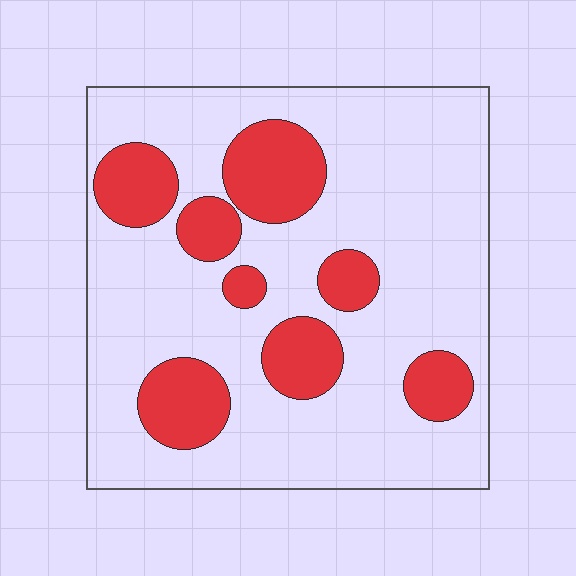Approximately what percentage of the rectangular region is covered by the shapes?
Approximately 25%.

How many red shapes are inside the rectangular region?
8.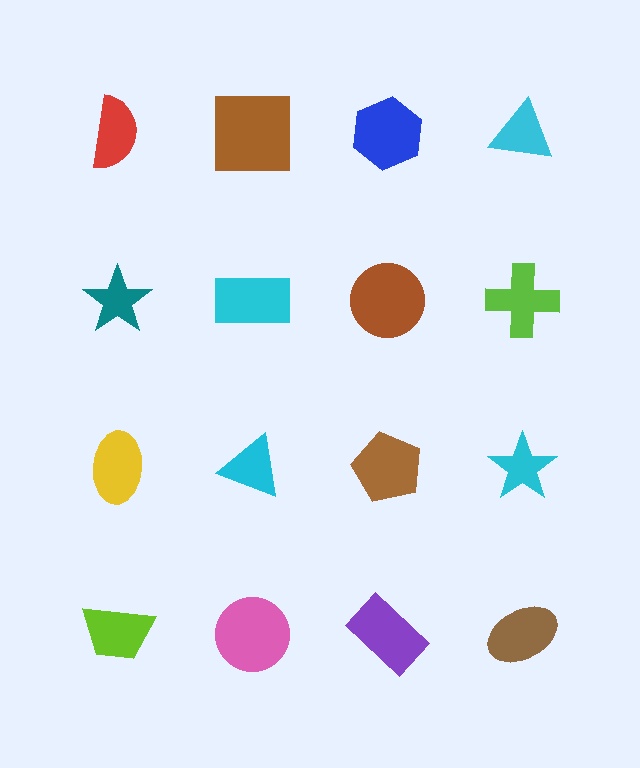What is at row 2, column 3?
A brown circle.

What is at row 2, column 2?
A cyan rectangle.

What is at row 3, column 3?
A brown pentagon.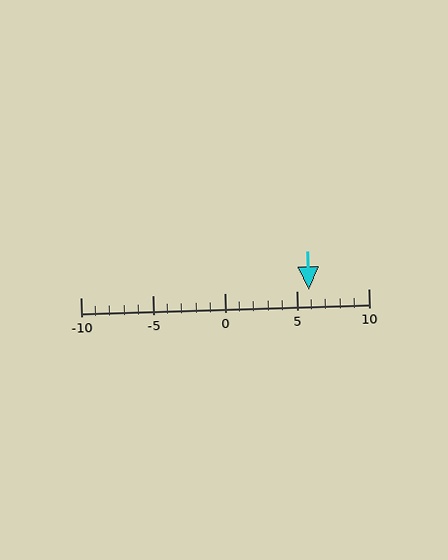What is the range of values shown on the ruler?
The ruler shows values from -10 to 10.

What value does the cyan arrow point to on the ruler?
The cyan arrow points to approximately 6.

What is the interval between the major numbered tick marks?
The major tick marks are spaced 5 units apart.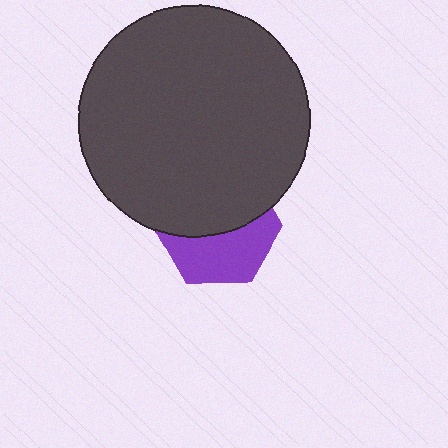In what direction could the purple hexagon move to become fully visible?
The purple hexagon could move down. That would shift it out from behind the dark gray circle entirely.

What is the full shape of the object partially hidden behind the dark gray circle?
The partially hidden object is a purple hexagon.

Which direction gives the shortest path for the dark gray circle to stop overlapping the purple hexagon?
Moving up gives the shortest separation.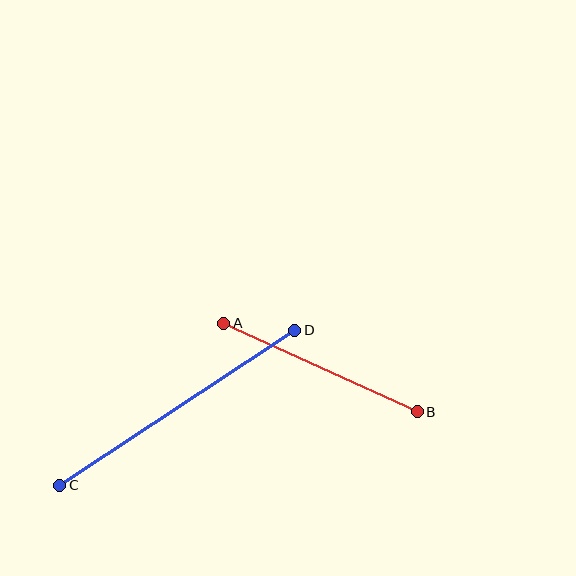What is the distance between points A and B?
The distance is approximately 213 pixels.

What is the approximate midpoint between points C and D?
The midpoint is at approximately (177, 408) pixels.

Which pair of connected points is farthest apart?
Points C and D are farthest apart.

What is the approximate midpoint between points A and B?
The midpoint is at approximately (321, 367) pixels.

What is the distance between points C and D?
The distance is approximately 281 pixels.